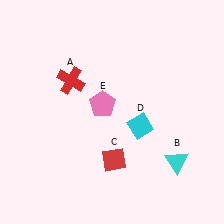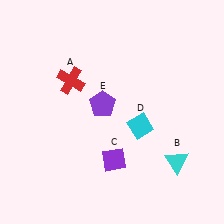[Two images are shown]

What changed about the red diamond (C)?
In Image 1, C is red. In Image 2, it changed to purple.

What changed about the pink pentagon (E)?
In Image 1, E is pink. In Image 2, it changed to purple.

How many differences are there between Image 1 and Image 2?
There are 2 differences between the two images.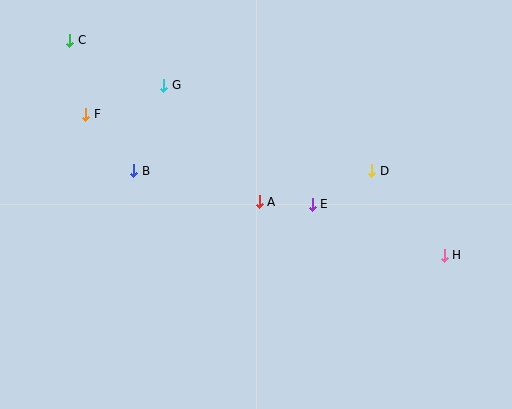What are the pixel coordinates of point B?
Point B is at (134, 171).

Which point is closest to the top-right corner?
Point D is closest to the top-right corner.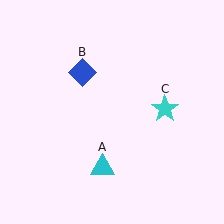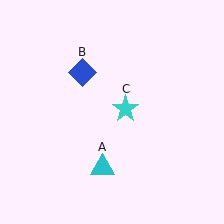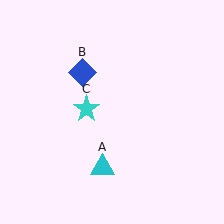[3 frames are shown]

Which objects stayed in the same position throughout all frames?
Cyan triangle (object A) and blue diamond (object B) remained stationary.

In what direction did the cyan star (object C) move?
The cyan star (object C) moved left.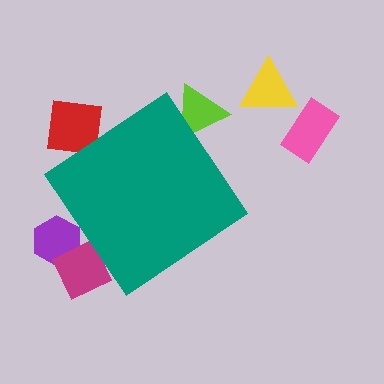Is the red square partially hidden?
Yes, the red square is partially hidden behind the teal diamond.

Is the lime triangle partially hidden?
Yes, the lime triangle is partially hidden behind the teal diamond.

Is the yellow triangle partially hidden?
No, the yellow triangle is fully visible.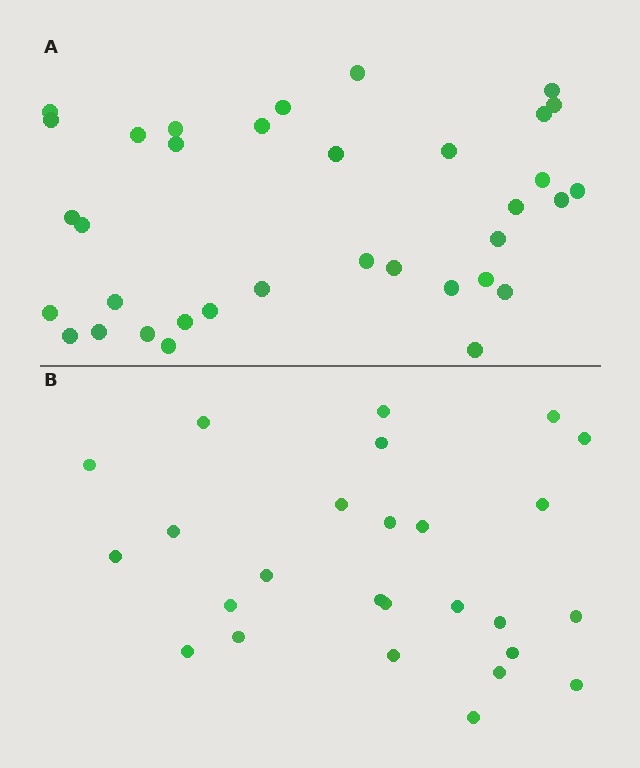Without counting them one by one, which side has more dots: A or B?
Region A (the top region) has more dots.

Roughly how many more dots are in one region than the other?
Region A has roughly 8 or so more dots than region B.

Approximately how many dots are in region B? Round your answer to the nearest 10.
About 30 dots. (The exact count is 26, which rounds to 30.)